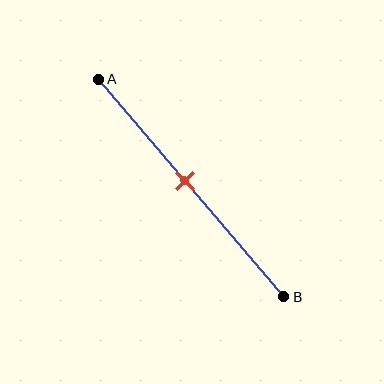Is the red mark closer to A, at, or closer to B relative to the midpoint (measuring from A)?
The red mark is closer to point A than the midpoint of segment AB.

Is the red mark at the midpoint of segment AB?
No, the mark is at about 45% from A, not at the 50% midpoint.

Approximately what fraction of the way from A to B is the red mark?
The red mark is approximately 45% of the way from A to B.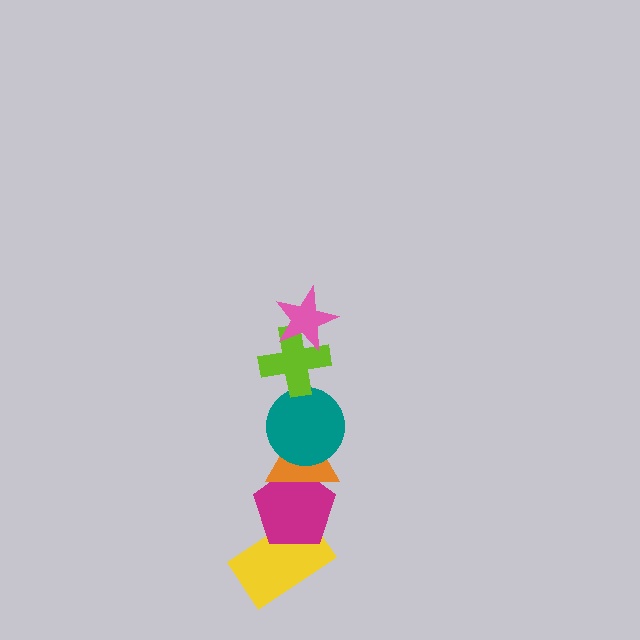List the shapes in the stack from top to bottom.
From top to bottom: the pink star, the lime cross, the teal circle, the orange triangle, the magenta pentagon, the yellow rectangle.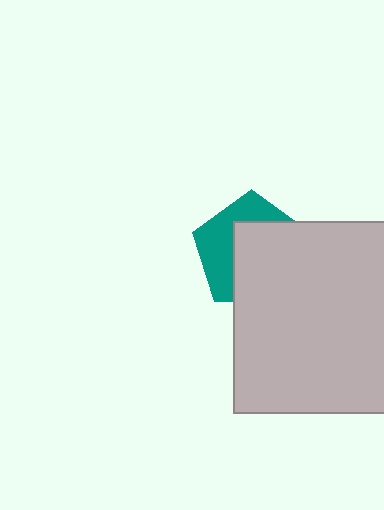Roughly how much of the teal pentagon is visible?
A small part of it is visible (roughly 42%).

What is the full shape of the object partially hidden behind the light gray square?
The partially hidden object is a teal pentagon.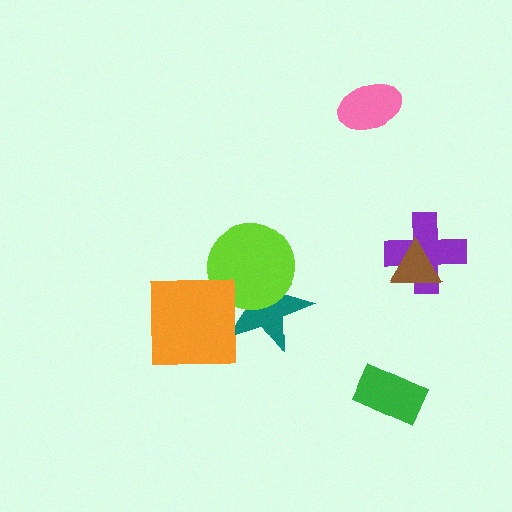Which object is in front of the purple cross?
The brown triangle is in front of the purple cross.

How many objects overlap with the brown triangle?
1 object overlaps with the brown triangle.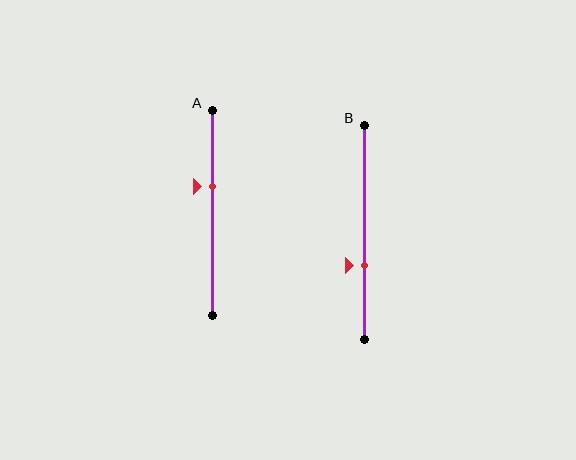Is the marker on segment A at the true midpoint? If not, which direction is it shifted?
No, the marker on segment A is shifted upward by about 13% of the segment length.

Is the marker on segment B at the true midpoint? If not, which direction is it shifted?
No, the marker on segment B is shifted downward by about 15% of the segment length.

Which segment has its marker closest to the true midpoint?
Segment A has its marker closest to the true midpoint.